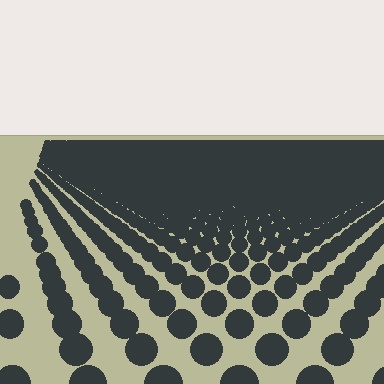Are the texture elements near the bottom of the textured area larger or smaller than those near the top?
Larger. Near the bottom, elements are closer to the viewer and appear at a bigger on-screen size.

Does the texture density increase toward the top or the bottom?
Density increases toward the top.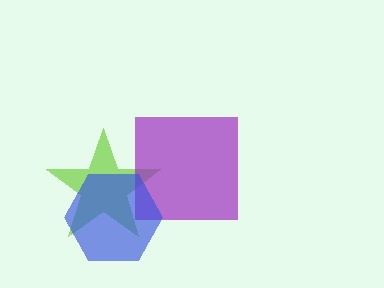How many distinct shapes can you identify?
There are 3 distinct shapes: a lime star, a purple square, a blue hexagon.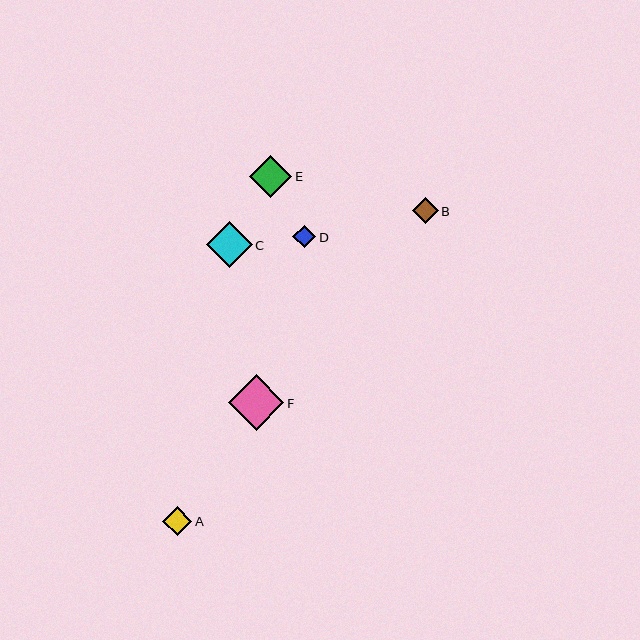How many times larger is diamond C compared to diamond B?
Diamond C is approximately 1.8 times the size of diamond B.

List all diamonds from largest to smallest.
From largest to smallest: F, C, E, A, B, D.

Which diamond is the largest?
Diamond F is the largest with a size of approximately 55 pixels.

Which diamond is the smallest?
Diamond D is the smallest with a size of approximately 23 pixels.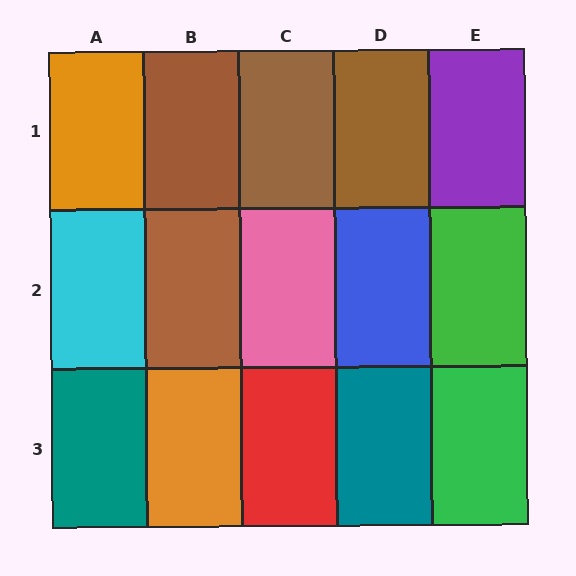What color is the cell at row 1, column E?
Purple.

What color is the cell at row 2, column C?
Pink.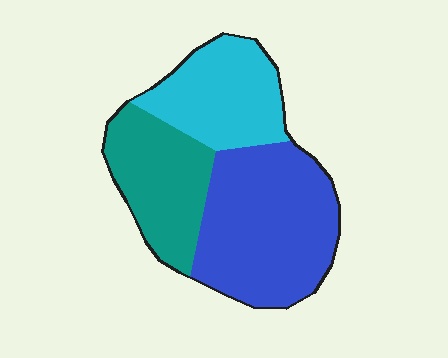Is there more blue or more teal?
Blue.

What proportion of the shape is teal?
Teal covers roughly 25% of the shape.